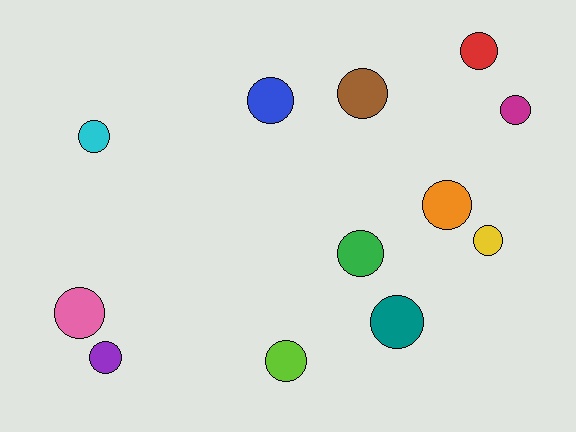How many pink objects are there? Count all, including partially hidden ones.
There is 1 pink object.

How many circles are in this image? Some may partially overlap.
There are 12 circles.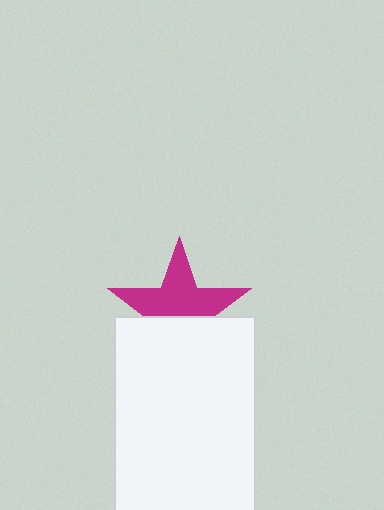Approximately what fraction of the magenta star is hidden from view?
Roughly 42% of the magenta star is hidden behind the white rectangle.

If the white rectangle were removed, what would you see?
You would see the complete magenta star.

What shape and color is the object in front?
The object in front is a white rectangle.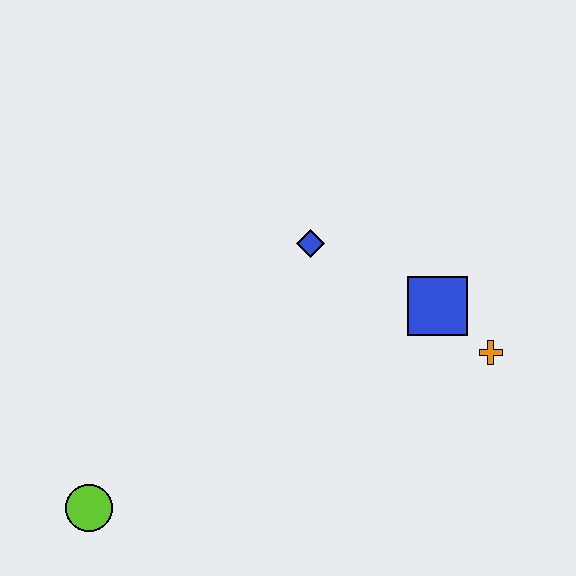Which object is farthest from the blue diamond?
The lime circle is farthest from the blue diamond.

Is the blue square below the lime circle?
No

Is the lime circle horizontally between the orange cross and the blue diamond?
No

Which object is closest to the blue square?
The orange cross is closest to the blue square.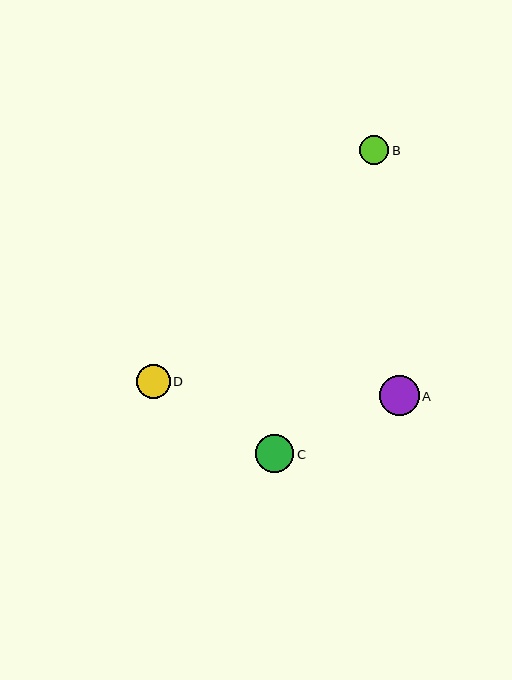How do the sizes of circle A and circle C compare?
Circle A and circle C are approximately the same size.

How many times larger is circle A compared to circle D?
Circle A is approximately 1.2 times the size of circle D.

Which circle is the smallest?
Circle B is the smallest with a size of approximately 30 pixels.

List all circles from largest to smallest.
From largest to smallest: A, C, D, B.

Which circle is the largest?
Circle A is the largest with a size of approximately 39 pixels.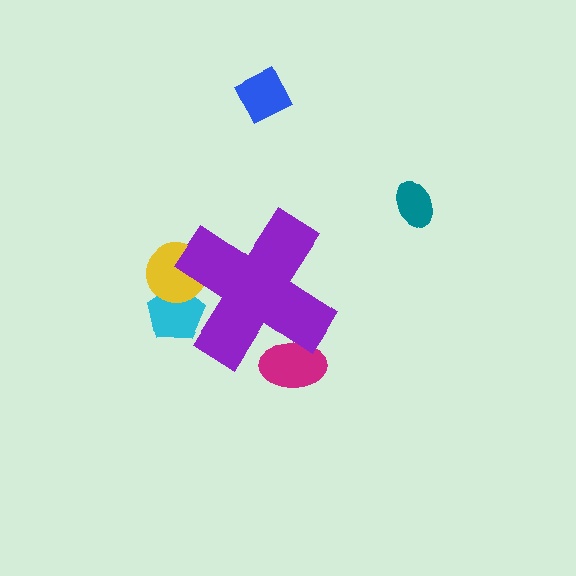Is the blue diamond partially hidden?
No, the blue diamond is fully visible.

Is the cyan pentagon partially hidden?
Yes, the cyan pentagon is partially hidden behind the purple cross.